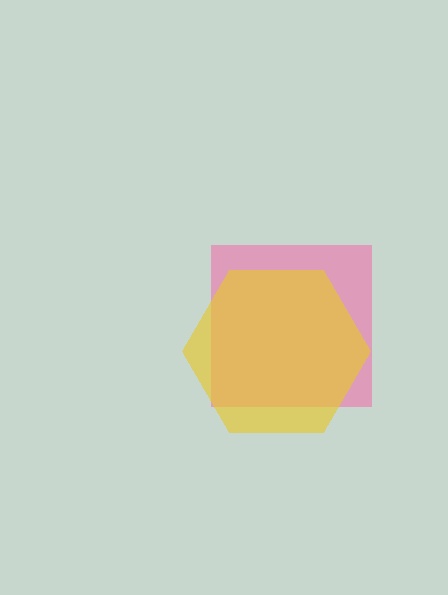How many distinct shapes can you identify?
There are 2 distinct shapes: a pink square, a yellow hexagon.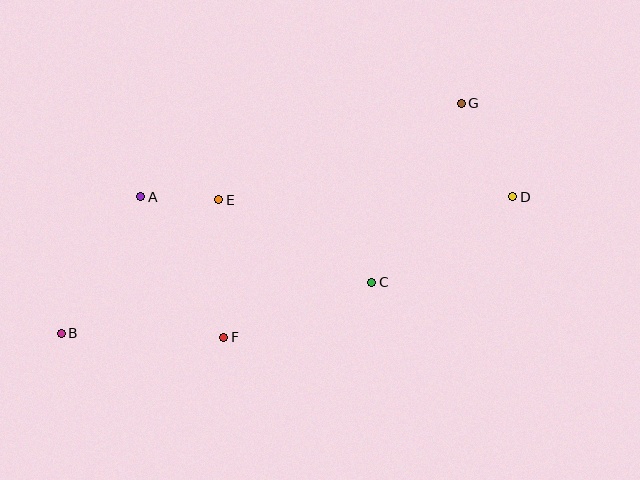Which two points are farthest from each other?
Points B and D are farthest from each other.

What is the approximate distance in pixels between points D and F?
The distance between D and F is approximately 322 pixels.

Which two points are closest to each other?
Points A and E are closest to each other.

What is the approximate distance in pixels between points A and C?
The distance between A and C is approximately 247 pixels.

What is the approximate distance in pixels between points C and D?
The distance between C and D is approximately 165 pixels.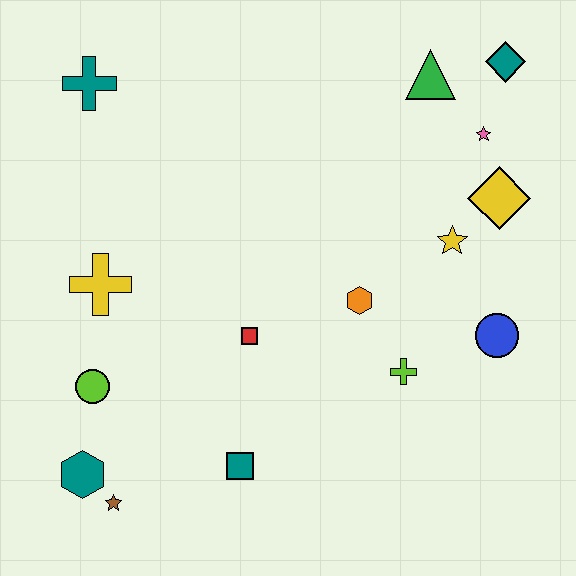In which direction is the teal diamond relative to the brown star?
The teal diamond is above the brown star.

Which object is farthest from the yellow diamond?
The teal hexagon is farthest from the yellow diamond.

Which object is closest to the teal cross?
The yellow cross is closest to the teal cross.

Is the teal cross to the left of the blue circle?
Yes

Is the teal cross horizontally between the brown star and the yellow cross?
No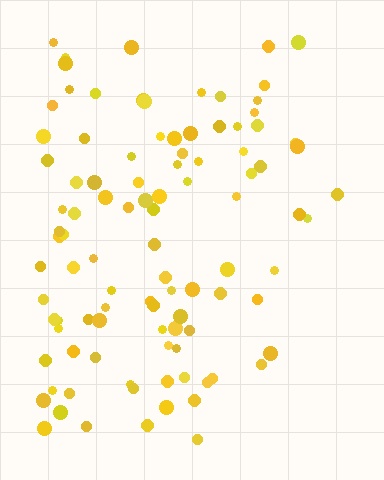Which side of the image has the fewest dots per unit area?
The right.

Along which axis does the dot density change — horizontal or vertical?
Horizontal.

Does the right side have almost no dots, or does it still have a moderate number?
Still a moderate number, just noticeably fewer than the left.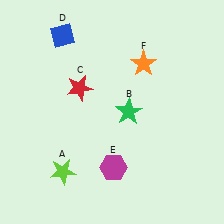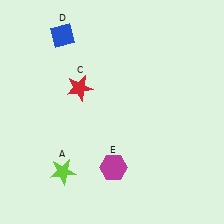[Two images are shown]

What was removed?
The green star (B), the orange star (F) were removed in Image 2.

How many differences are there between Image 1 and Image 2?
There are 2 differences between the two images.